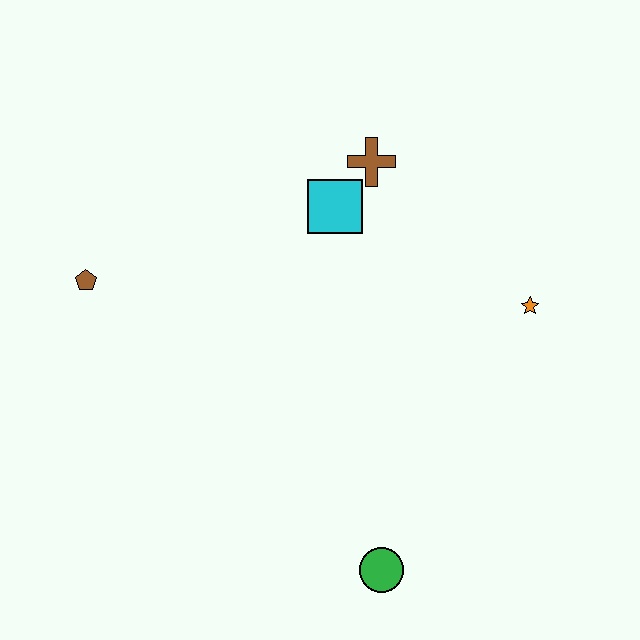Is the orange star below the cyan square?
Yes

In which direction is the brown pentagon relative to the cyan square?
The brown pentagon is to the left of the cyan square.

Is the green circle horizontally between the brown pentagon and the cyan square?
No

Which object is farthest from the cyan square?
The green circle is farthest from the cyan square.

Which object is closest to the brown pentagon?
The cyan square is closest to the brown pentagon.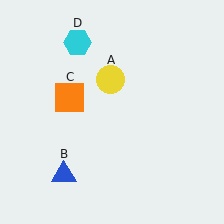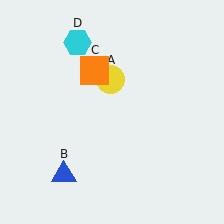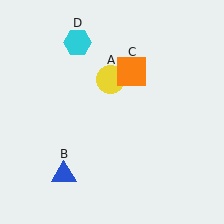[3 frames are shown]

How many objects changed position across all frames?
1 object changed position: orange square (object C).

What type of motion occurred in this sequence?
The orange square (object C) rotated clockwise around the center of the scene.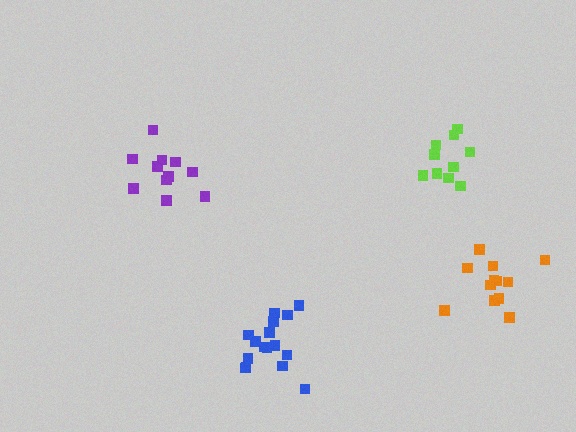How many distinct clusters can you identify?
There are 4 distinct clusters.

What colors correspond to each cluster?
The clusters are colored: lime, orange, blue, purple.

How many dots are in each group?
Group 1: 10 dots, Group 2: 12 dots, Group 3: 16 dots, Group 4: 11 dots (49 total).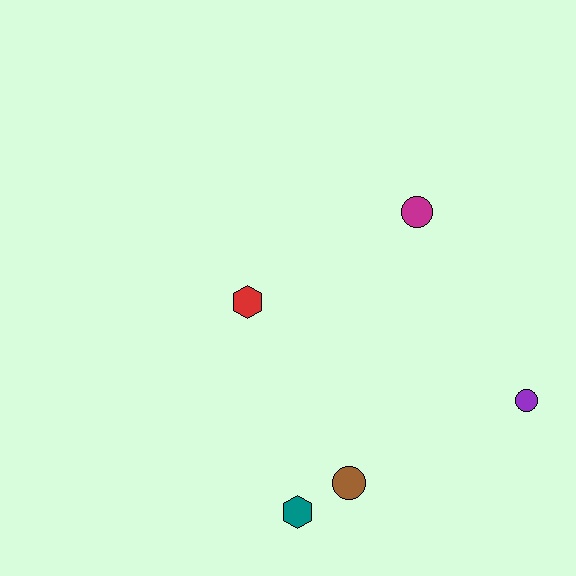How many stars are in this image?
There are no stars.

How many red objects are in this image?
There is 1 red object.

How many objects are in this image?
There are 5 objects.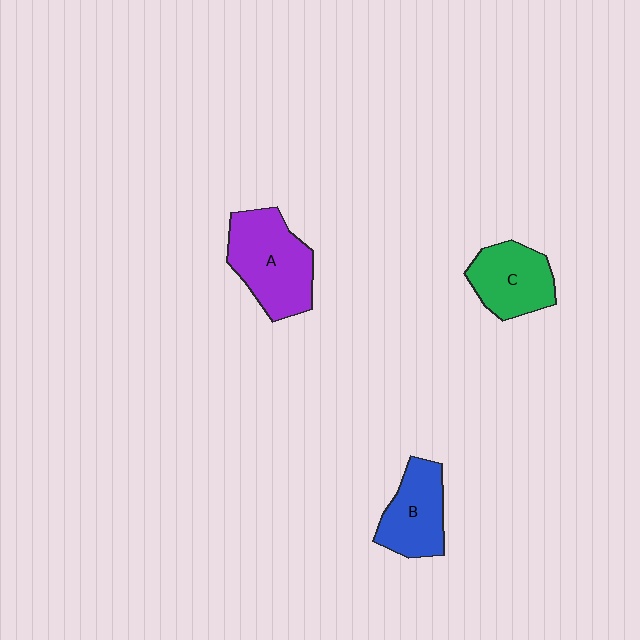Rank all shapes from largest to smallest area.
From largest to smallest: A (purple), C (green), B (blue).